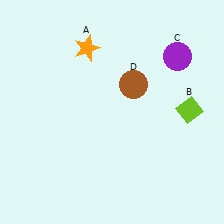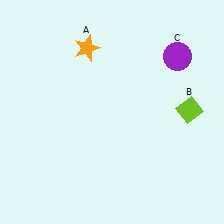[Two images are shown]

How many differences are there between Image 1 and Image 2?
There is 1 difference between the two images.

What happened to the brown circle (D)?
The brown circle (D) was removed in Image 2. It was in the top-right area of Image 1.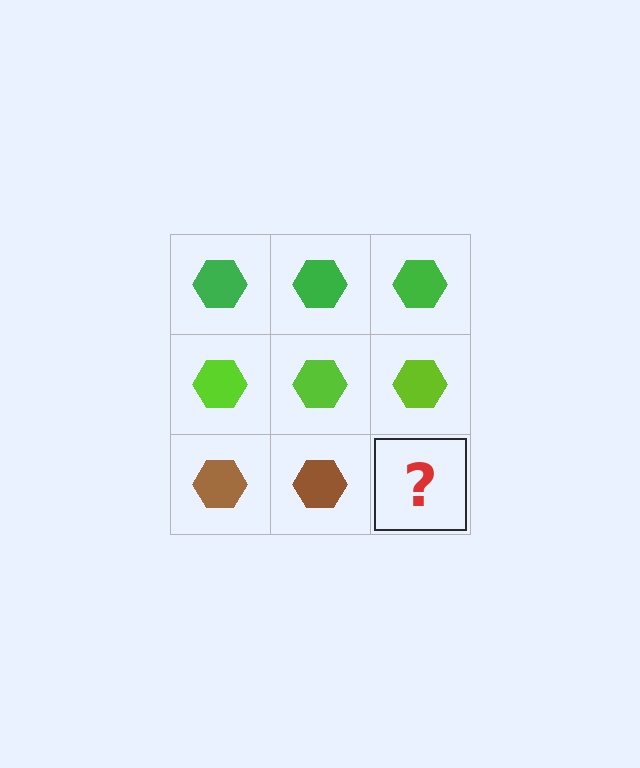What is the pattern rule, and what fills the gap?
The rule is that each row has a consistent color. The gap should be filled with a brown hexagon.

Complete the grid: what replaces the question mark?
The question mark should be replaced with a brown hexagon.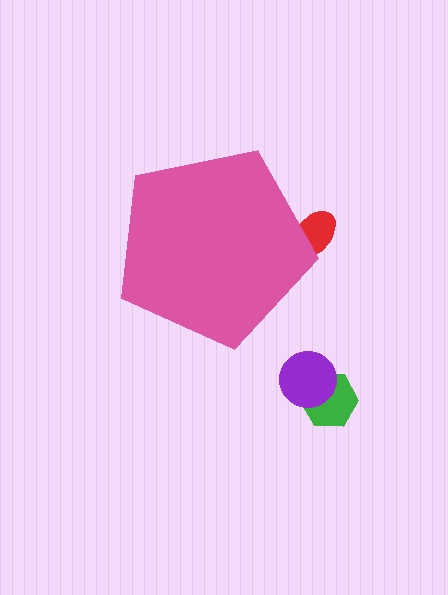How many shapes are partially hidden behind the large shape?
1 shape is partially hidden.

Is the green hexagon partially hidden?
No, the green hexagon is fully visible.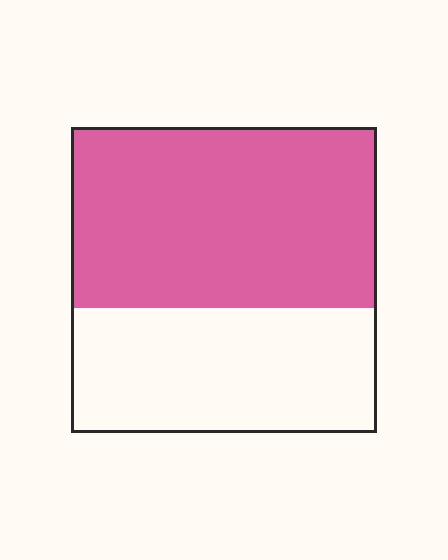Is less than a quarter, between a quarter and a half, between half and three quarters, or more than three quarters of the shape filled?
Between half and three quarters.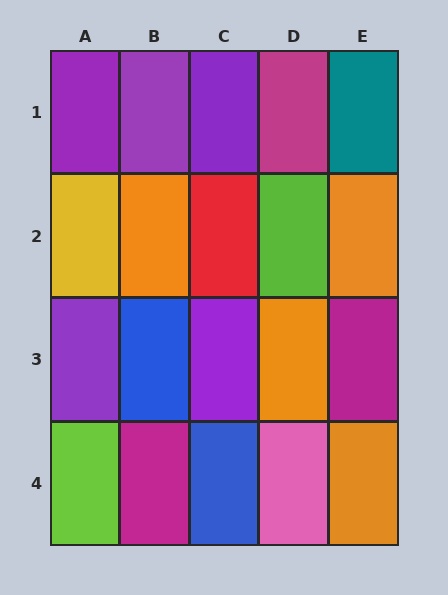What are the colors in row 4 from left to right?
Lime, magenta, blue, pink, orange.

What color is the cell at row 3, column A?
Purple.